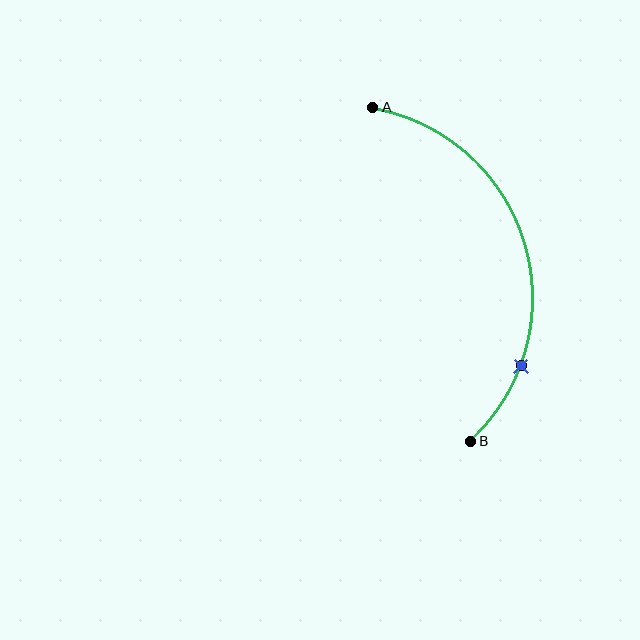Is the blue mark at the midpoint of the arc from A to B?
No. The blue mark lies on the arc but is closer to endpoint B. The arc midpoint would be at the point on the curve equidistant along the arc from both A and B.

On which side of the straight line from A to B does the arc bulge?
The arc bulges to the right of the straight line connecting A and B.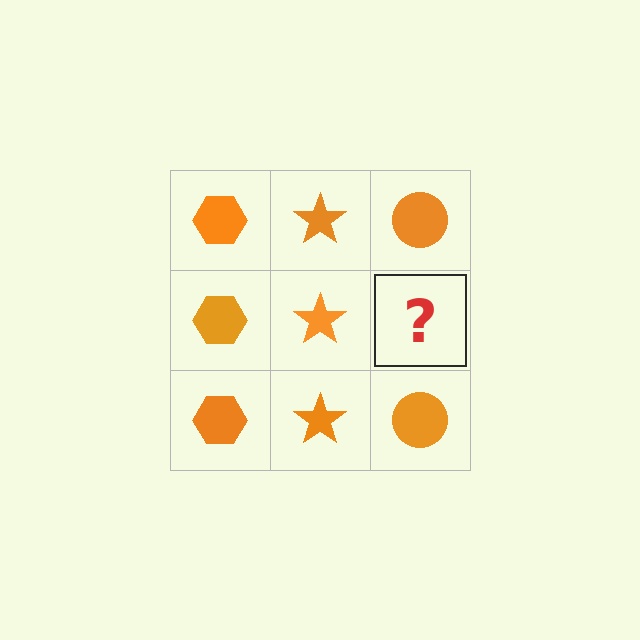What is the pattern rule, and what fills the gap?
The rule is that each column has a consistent shape. The gap should be filled with an orange circle.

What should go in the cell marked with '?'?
The missing cell should contain an orange circle.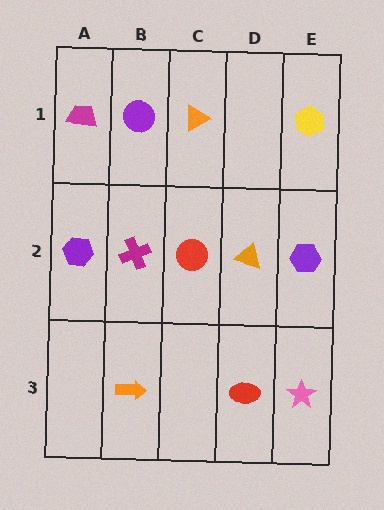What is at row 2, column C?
A red circle.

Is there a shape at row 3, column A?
No, that cell is empty.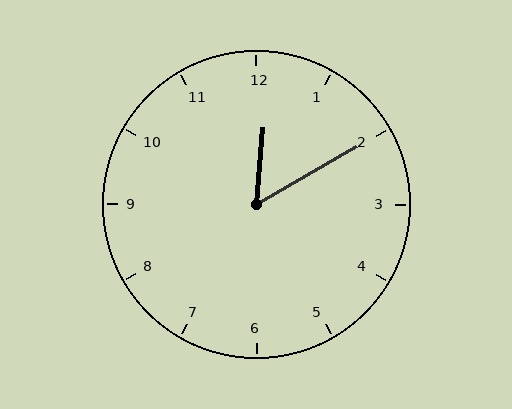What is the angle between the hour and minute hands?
Approximately 55 degrees.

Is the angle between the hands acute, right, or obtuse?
It is acute.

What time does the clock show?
12:10.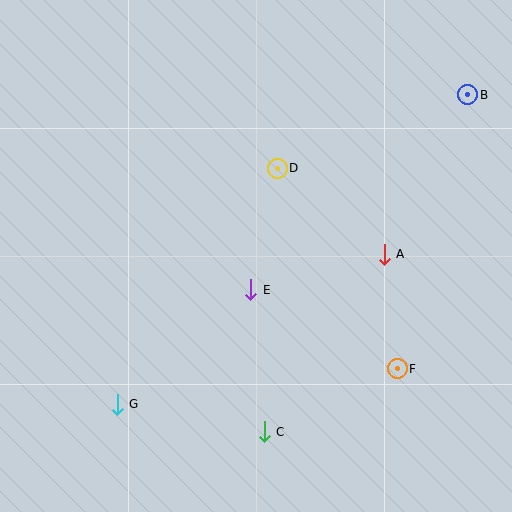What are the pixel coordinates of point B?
Point B is at (468, 95).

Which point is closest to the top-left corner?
Point D is closest to the top-left corner.